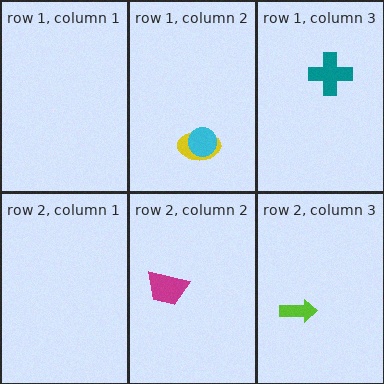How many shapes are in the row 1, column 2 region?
2.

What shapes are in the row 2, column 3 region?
The lime arrow.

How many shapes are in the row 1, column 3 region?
1.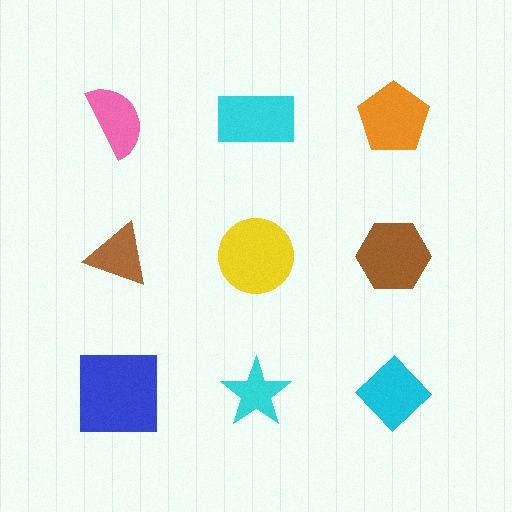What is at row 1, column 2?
A cyan rectangle.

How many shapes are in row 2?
3 shapes.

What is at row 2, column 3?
A brown hexagon.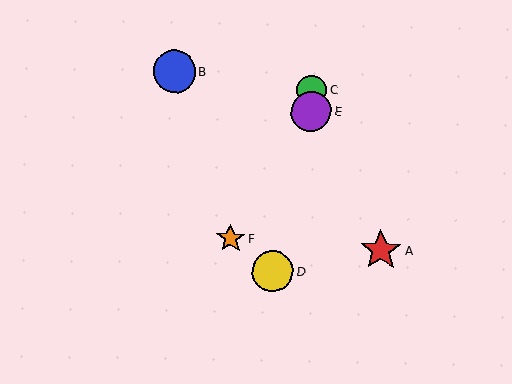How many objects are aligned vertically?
2 objects (C, E) are aligned vertically.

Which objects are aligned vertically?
Objects C, E are aligned vertically.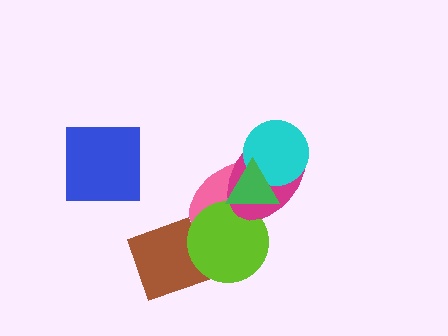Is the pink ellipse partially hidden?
Yes, it is partially covered by another shape.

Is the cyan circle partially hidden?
Yes, it is partially covered by another shape.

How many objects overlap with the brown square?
1 object overlaps with the brown square.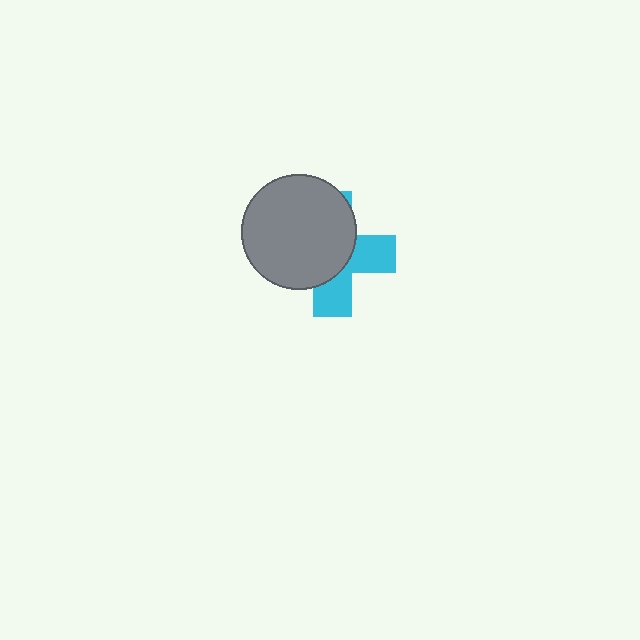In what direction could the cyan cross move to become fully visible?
The cyan cross could move toward the lower-right. That would shift it out from behind the gray circle entirely.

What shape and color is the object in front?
The object in front is a gray circle.